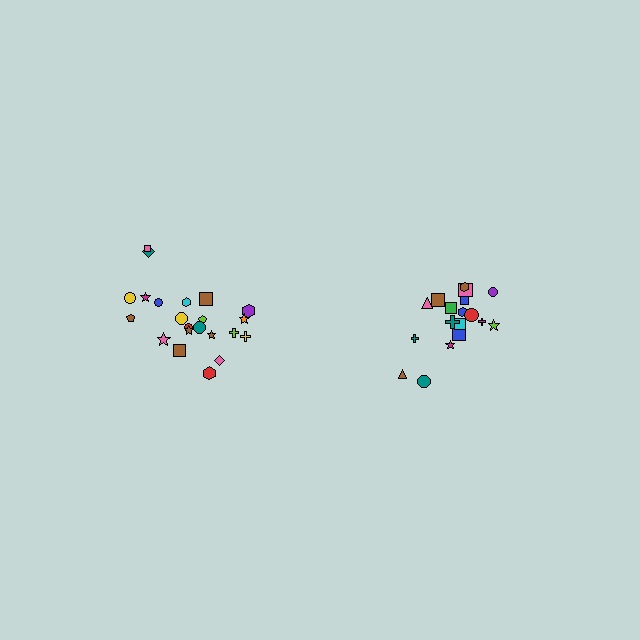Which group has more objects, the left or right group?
The left group.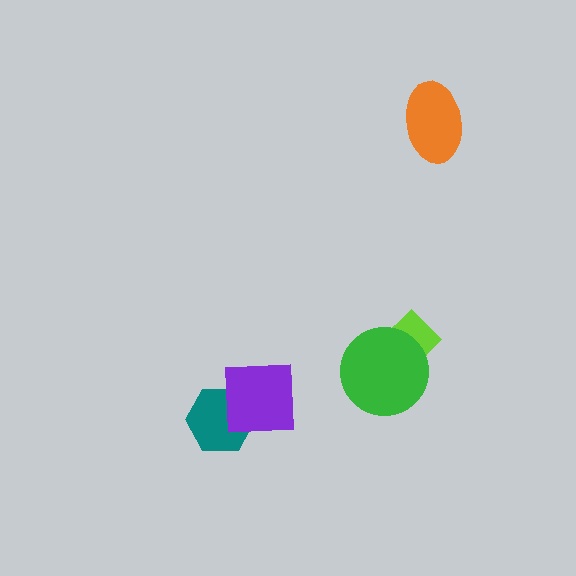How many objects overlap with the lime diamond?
1 object overlaps with the lime diamond.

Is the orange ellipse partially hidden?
No, no other shape covers it.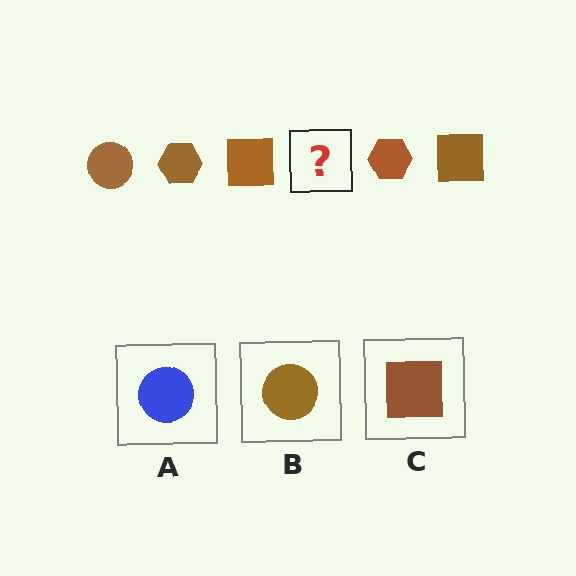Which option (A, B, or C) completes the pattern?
B.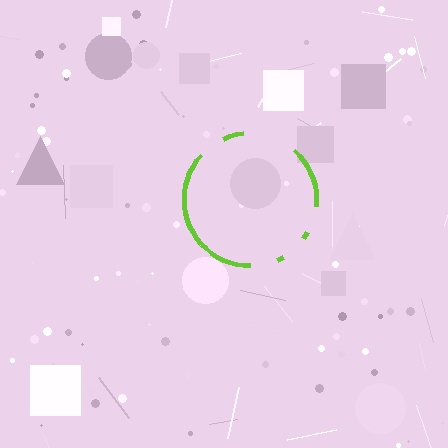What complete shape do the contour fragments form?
The contour fragments form a circle.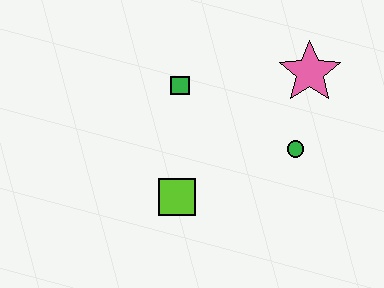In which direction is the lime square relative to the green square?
The lime square is below the green square.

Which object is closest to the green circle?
The pink star is closest to the green circle.